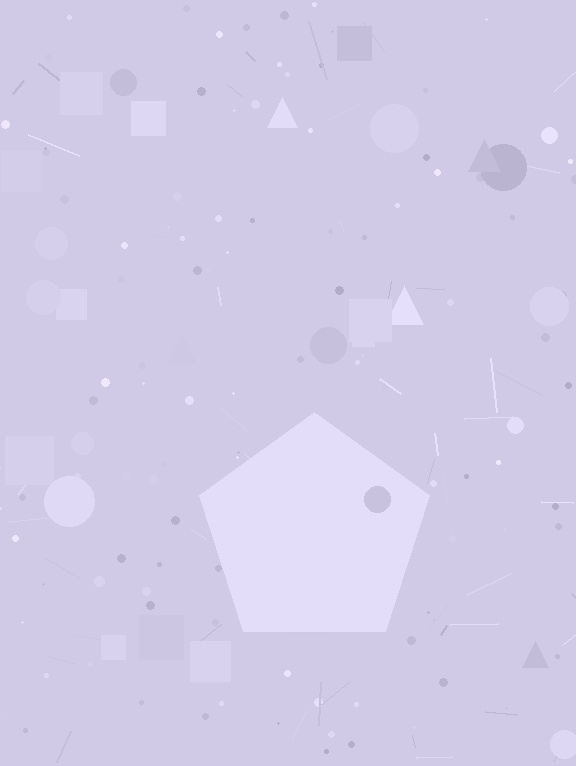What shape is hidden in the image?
A pentagon is hidden in the image.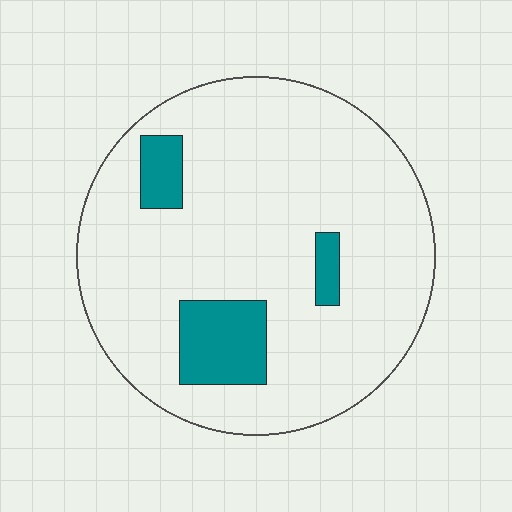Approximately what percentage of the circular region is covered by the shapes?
Approximately 10%.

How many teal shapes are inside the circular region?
3.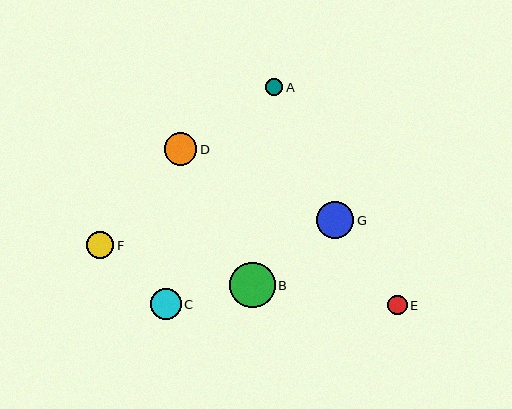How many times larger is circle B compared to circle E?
Circle B is approximately 2.3 times the size of circle E.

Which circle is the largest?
Circle B is the largest with a size of approximately 46 pixels.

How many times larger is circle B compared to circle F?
Circle B is approximately 1.7 times the size of circle F.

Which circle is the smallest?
Circle A is the smallest with a size of approximately 17 pixels.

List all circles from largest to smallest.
From largest to smallest: B, G, D, C, F, E, A.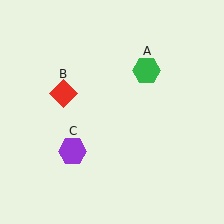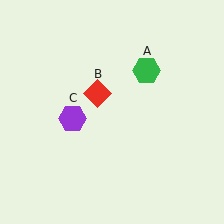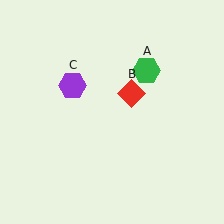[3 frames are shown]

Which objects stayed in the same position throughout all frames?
Green hexagon (object A) remained stationary.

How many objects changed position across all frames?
2 objects changed position: red diamond (object B), purple hexagon (object C).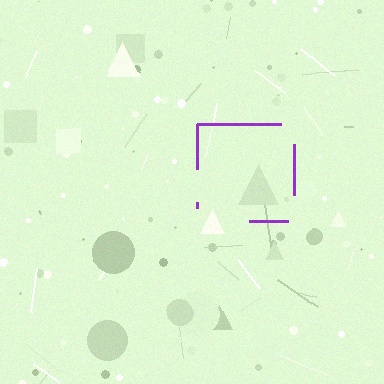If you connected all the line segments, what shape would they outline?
They would outline a square.